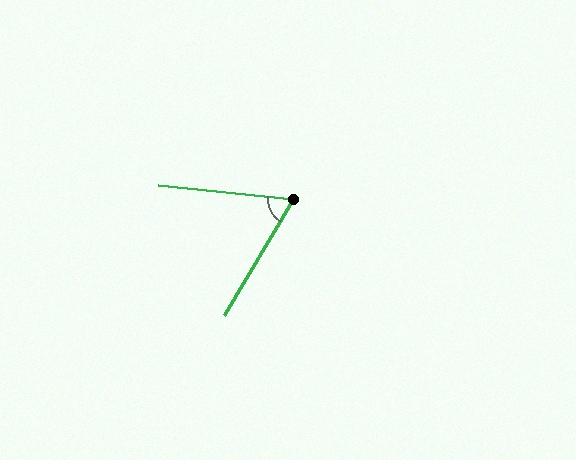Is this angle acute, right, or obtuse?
It is acute.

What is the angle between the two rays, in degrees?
Approximately 65 degrees.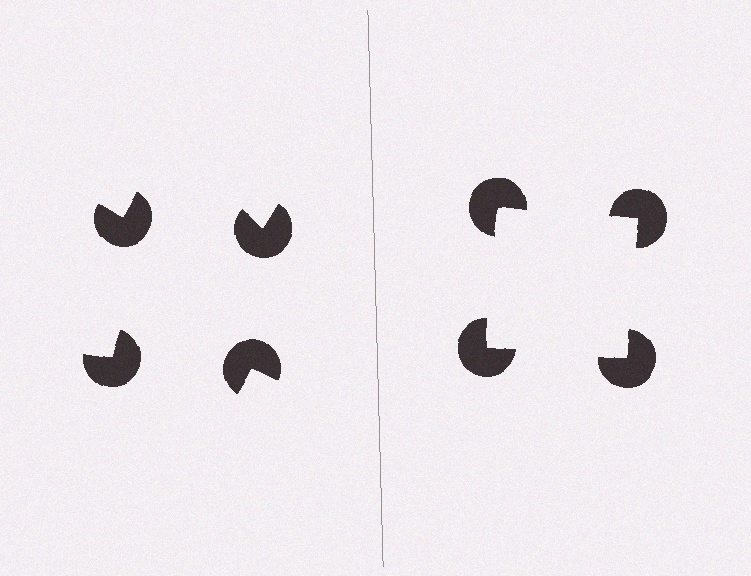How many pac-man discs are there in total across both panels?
8 — 4 on each side.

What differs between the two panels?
The pac-man discs are positioned identically on both sides; only the wedge orientations differ. On the right they align to a square; on the left they are misaligned.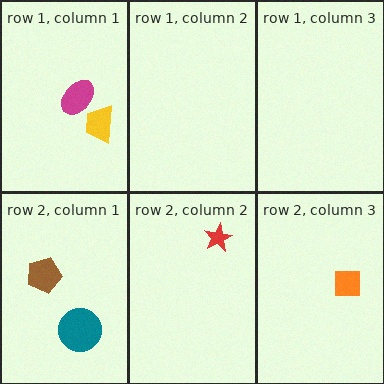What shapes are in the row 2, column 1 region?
The brown pentagon, the teal circle.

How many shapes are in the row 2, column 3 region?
1.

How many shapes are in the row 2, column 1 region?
2.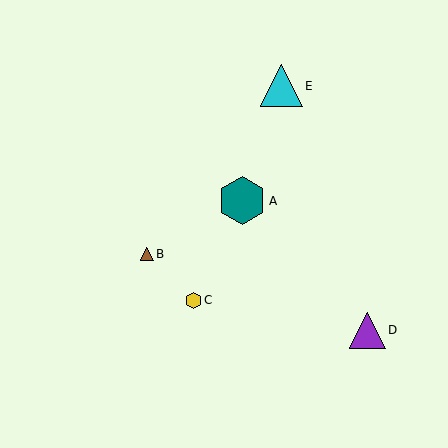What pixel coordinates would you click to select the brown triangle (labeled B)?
Click at (147, 254) to select the brown triangle B.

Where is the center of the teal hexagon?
The center of the teal hexagon is at (242, 201).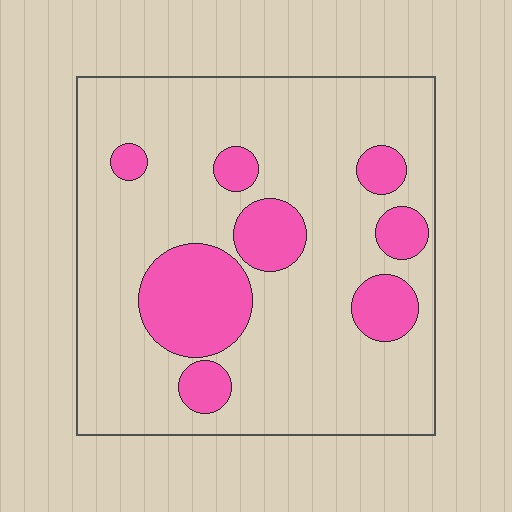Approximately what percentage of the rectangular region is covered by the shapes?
Approximately 20%.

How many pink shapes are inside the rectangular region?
8.